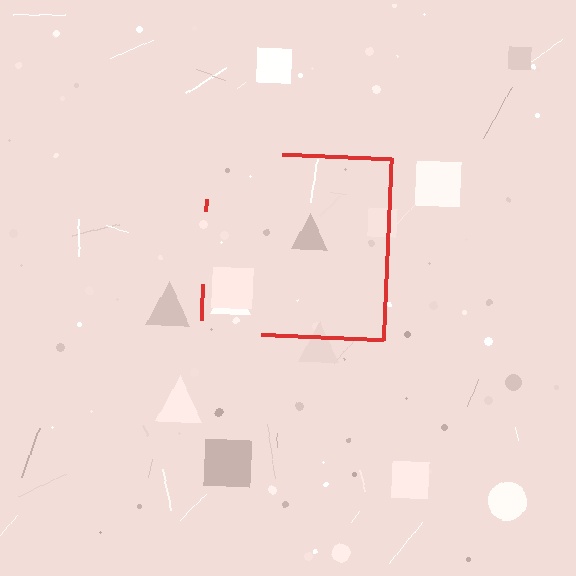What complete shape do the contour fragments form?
The contour fragments form a square.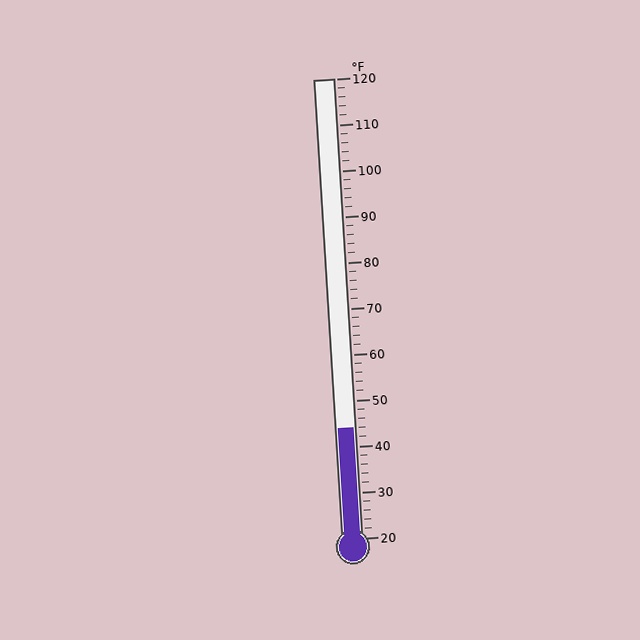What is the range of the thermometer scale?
The thermometer scale ranges from 20°F to 120°F.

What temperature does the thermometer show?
The thermometer shows approximately 44°F.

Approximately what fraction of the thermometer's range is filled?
The thermometer is filled to approximately 25% of its range.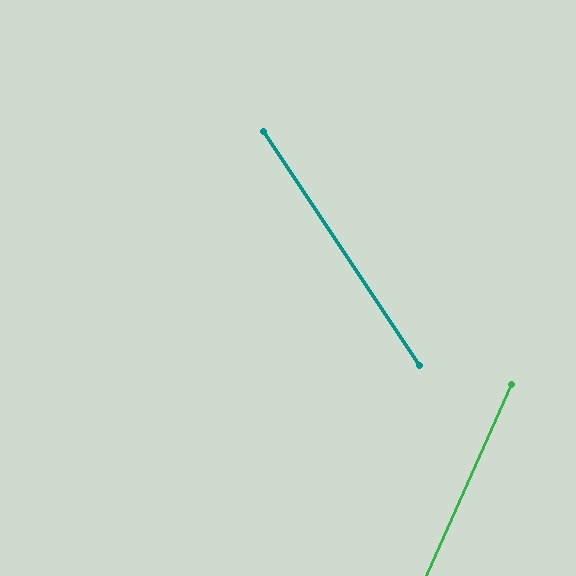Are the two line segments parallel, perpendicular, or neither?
Neither parallel nor perpendicular — they differ by about 58°.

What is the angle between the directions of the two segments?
Approximately 58 degrees.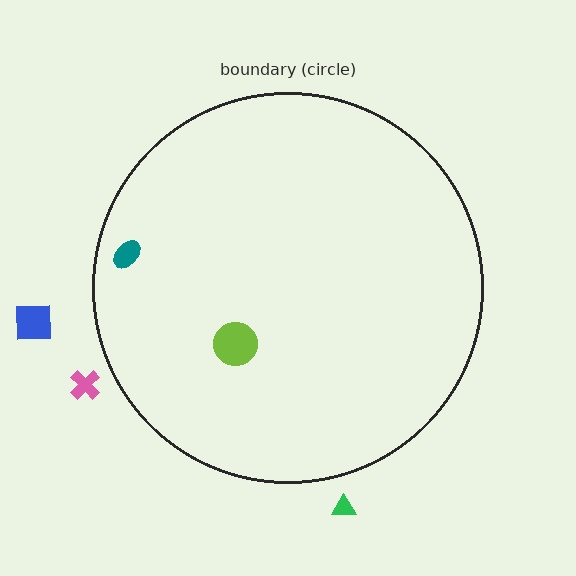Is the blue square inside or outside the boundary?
Outside.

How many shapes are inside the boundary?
2 inside, 3 outside.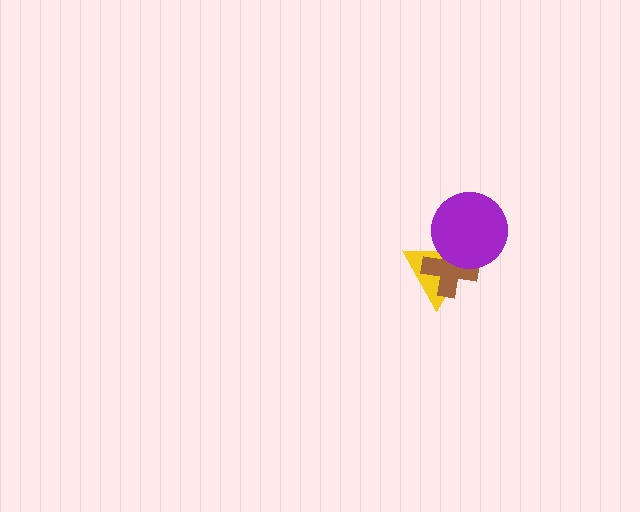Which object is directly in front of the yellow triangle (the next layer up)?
The brown cross is directly in front of the yellow triangle.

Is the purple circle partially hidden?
No, no other shape covers it.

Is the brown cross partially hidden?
Yes, it is partially covered by another shape.